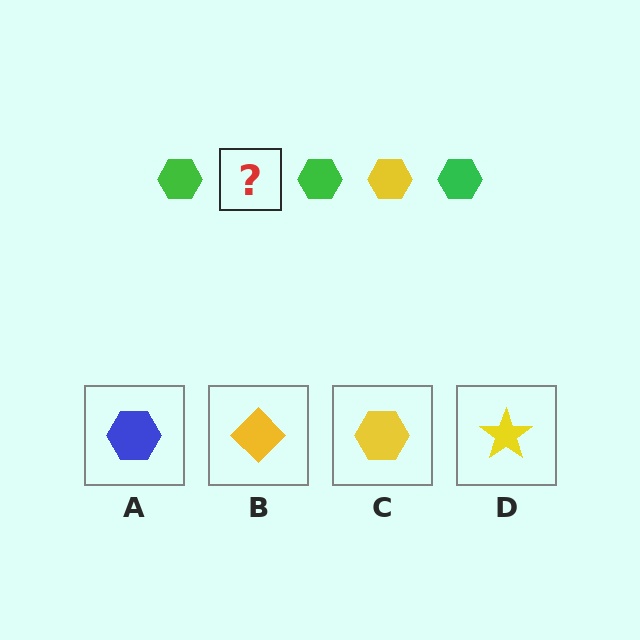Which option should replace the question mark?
Option C.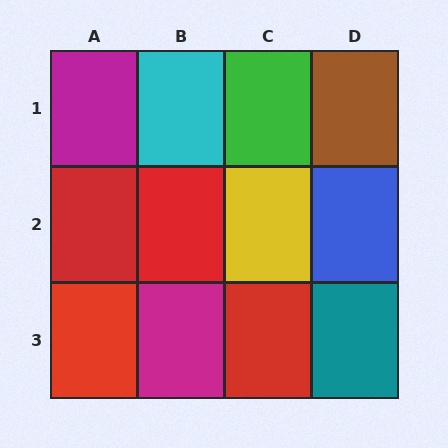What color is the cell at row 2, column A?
Red.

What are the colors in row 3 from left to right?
Red, magenta, red, teal.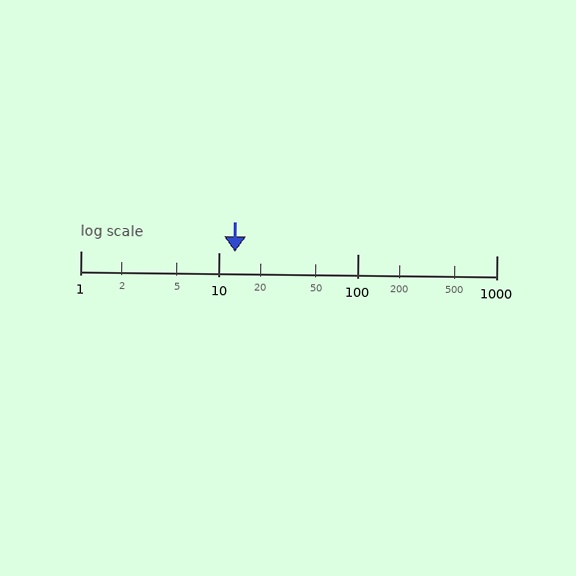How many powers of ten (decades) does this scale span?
The scale spans 3 decades, from 1 to 1000.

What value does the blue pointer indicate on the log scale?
The pointer indicates approximately 13.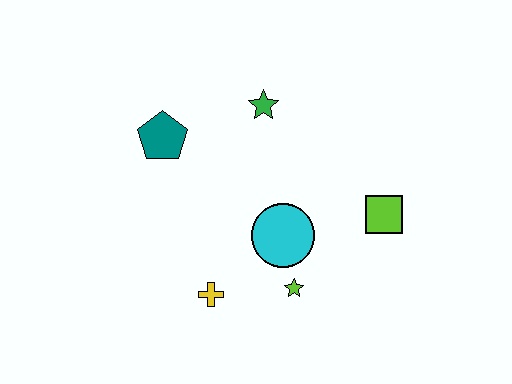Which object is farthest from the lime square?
The teal pentagon is farthest from the lime square.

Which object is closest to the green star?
The teal pentagon is closest to the green star.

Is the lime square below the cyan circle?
No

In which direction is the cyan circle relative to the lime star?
The cyan circle is above the lime star.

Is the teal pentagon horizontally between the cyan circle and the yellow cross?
No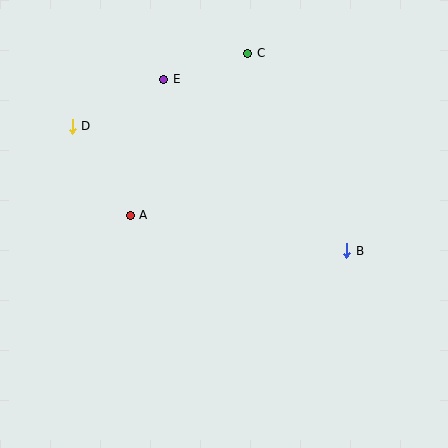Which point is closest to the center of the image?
Point A at (130, 215) is closest to the center.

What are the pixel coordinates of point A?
Point A is at (130, 215).